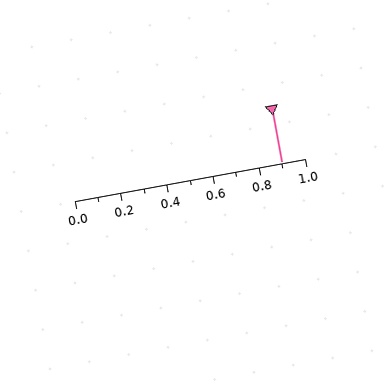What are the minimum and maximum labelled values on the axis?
The axis runs from 0.0 to 1.0.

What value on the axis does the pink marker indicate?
The marker indicates approximately 0.9.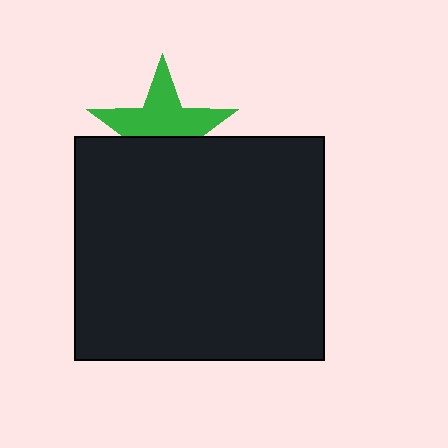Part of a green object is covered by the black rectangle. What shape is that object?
It is a star.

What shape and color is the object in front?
The object in front is a black rectangle.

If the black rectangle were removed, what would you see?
You would see the complete green star.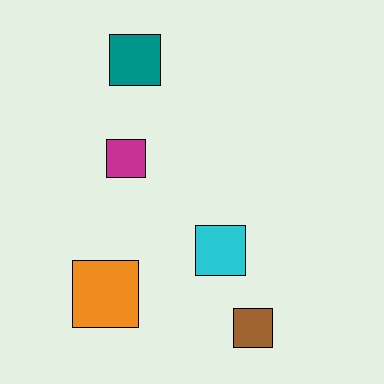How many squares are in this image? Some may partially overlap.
There are 5 squares.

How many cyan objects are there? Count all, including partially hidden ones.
There is 1 cyan object.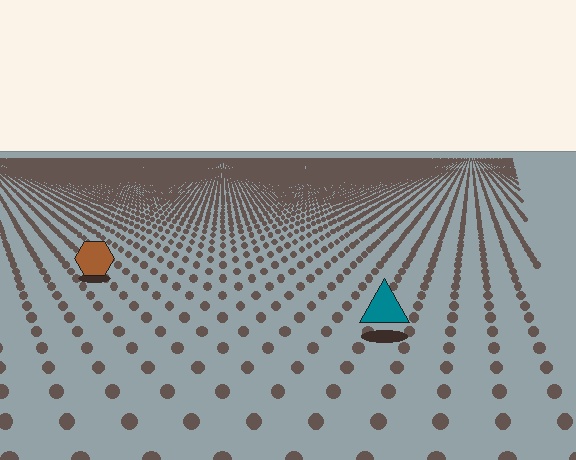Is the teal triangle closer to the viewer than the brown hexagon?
Yes. The teal triangle is closer — you can tell from the texture gradient: the ground texture is coarser near it.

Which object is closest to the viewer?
The teal triangle is closest. The texture marks near it are larger and more spread out.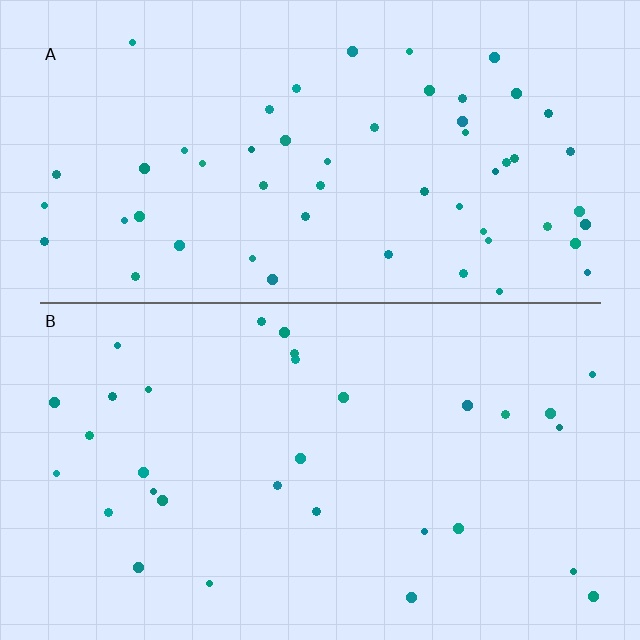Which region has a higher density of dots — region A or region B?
A (the top).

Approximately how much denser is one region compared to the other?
Approximately 1.8× — region A over region B.